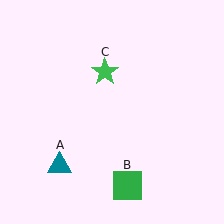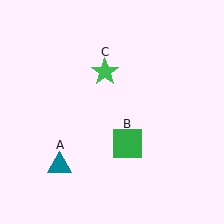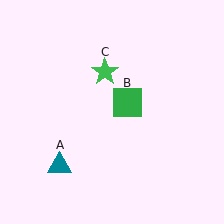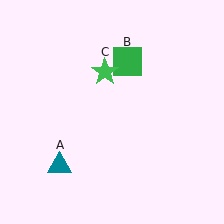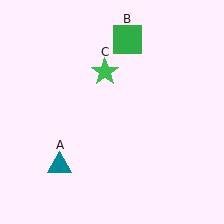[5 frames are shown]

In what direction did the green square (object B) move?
The green square (object B) moved up.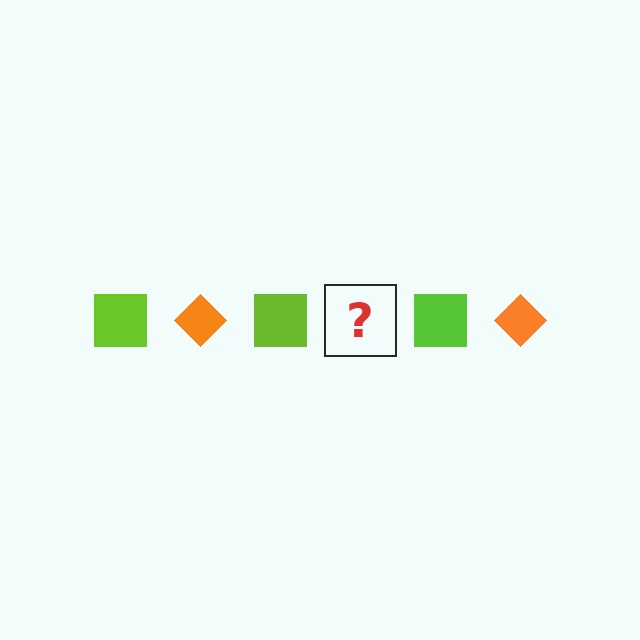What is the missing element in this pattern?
The missing element is an orange diamond.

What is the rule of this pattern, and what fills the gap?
The rule is that the pattern alternates between lime square and orange diamond. The gap should be filled with an orange diamond.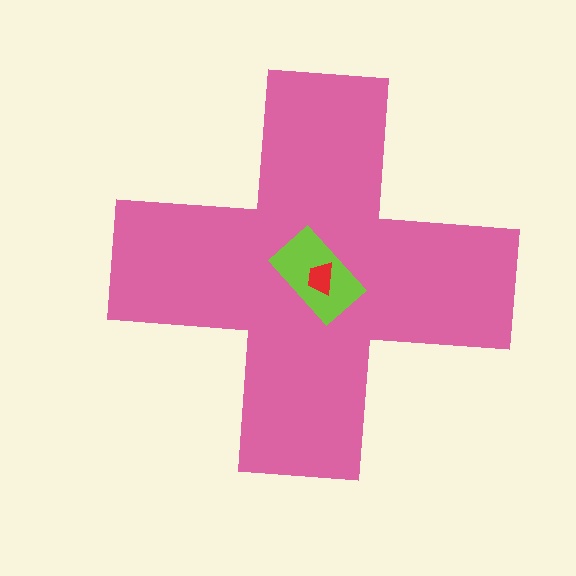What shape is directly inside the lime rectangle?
The red trapezoid.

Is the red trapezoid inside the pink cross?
Yes.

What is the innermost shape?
The red trapezoid.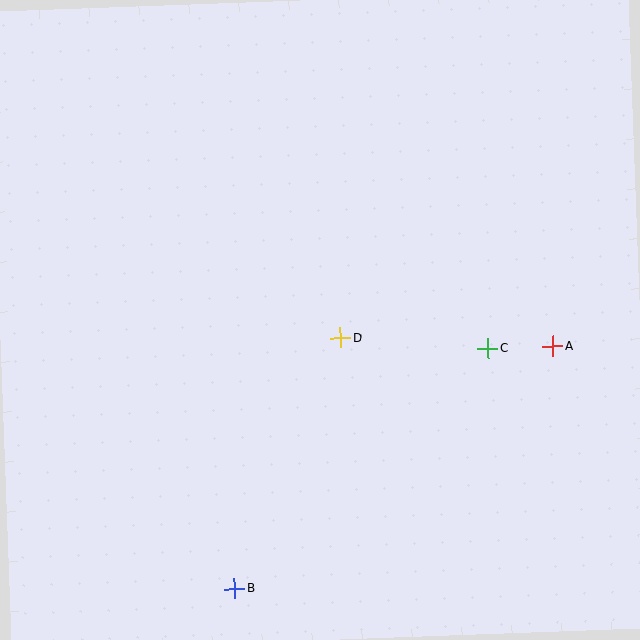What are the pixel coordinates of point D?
Point D is at (340, 338).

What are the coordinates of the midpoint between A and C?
The midpoint between A and C is at (520, 347).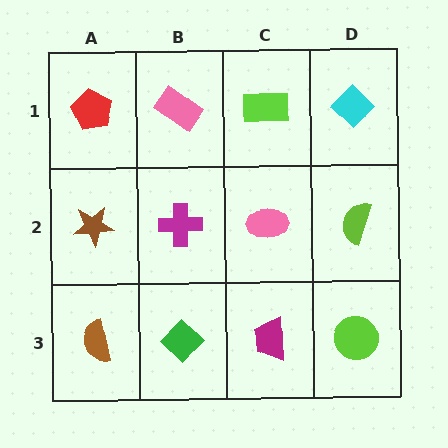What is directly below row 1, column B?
A magenta cross.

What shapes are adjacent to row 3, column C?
A pink ellipse (row 2, column C), a green diamond (row 3, column B), a lime circle (row 3, column D).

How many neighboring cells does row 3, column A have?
2.